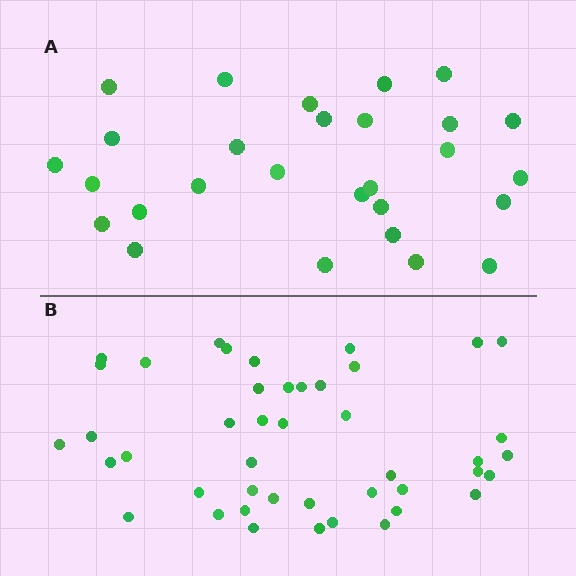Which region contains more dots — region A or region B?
Region B (the bottom region) has more dots.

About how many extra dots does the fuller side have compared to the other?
Region B has approximately 15 more dots than region A.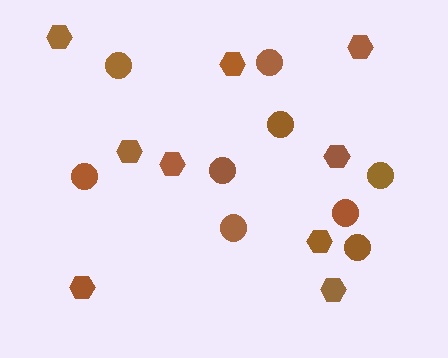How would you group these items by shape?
There are 2 groups: one group of circles (9) and one group of hexagons (9).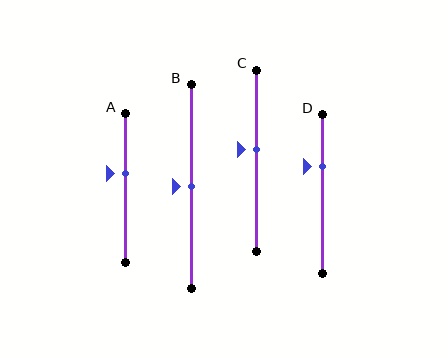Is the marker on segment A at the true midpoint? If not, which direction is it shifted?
No, the marker on segment A is shifted upward by about 10% of the segment length.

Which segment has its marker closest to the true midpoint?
Segment B has its marker closest to the true midpoint.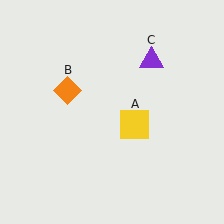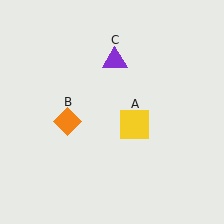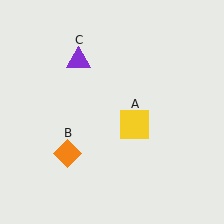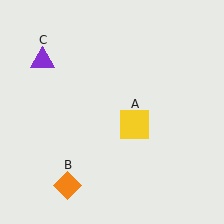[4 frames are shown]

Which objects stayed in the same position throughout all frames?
Yellow square (object A) remained stationary.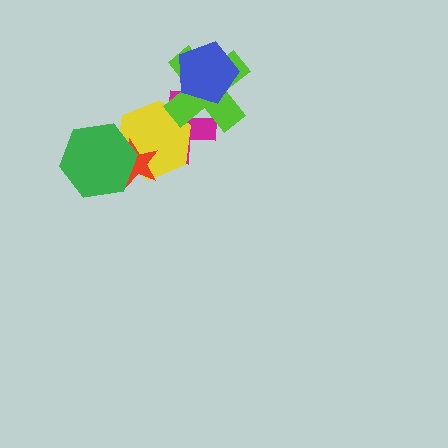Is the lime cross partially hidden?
Yes, it is partially covered by another shape.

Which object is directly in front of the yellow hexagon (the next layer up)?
The red star is directly in front of the yellow hexagon.